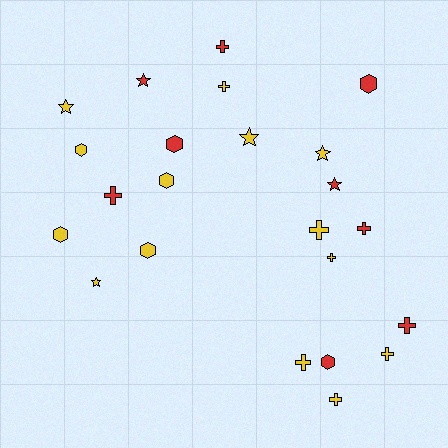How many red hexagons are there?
There are 3 red hexagons.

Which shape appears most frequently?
Cross, with 10 objects.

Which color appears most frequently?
Yellow, with 14 objects.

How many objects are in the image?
There are 23 objects.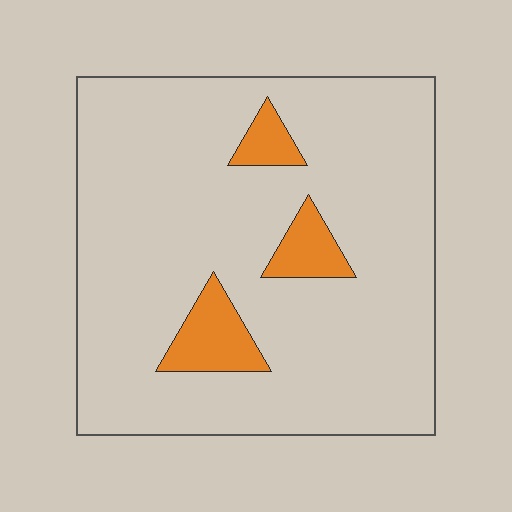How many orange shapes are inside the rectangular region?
3.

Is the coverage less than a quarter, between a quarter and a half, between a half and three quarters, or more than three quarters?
Less than a quarter.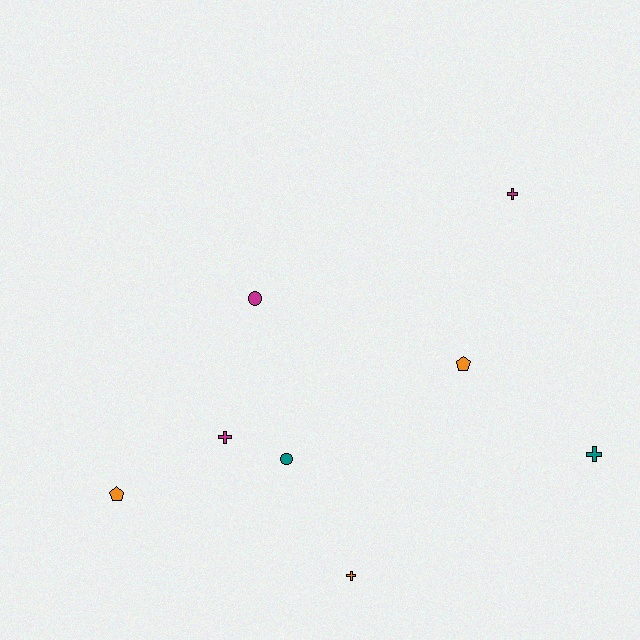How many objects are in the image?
There are 8 objects.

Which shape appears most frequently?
Cross, with 4 objects.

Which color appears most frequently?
Magenta, with 3 objects.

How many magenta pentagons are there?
There are no magenta pentagons.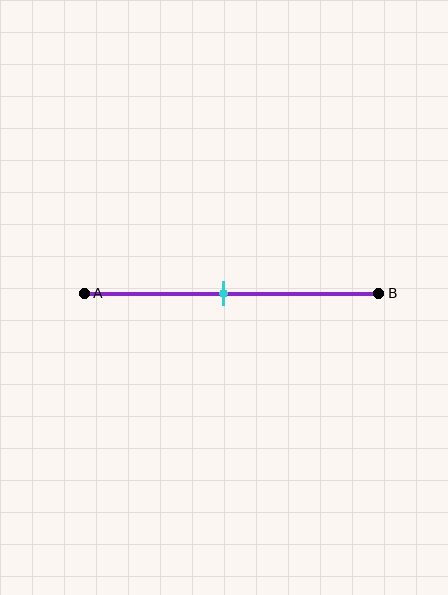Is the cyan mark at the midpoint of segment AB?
Yes, the mark is approximately at the midpoint.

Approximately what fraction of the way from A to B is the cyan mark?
The cyan mark is approximately 45% of the way from A to B.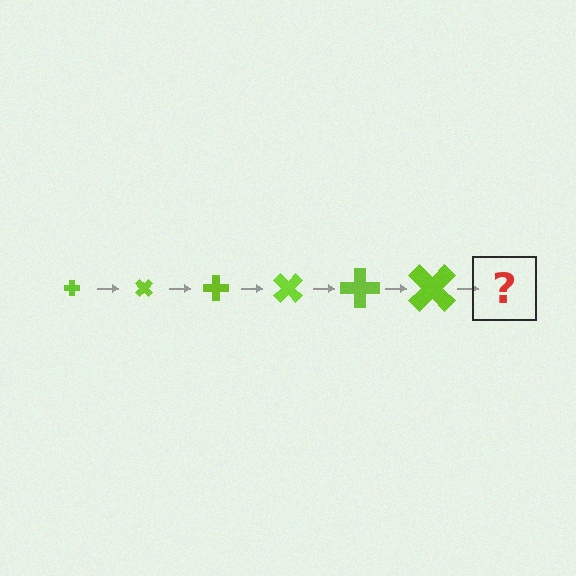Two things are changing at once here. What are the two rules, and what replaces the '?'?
The two rules are that the cross grows larger each step and it rotates 45 degrees each step. The '?' should be a cross, larger than the previous one and rotated 270 degrees from the start.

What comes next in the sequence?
The next element should be a cross, larger than the previous one and rotated 270 degrees from the start.